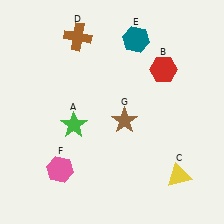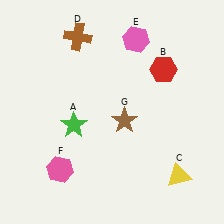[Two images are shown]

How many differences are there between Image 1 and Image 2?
There is 1 difference between the two images.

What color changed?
The hexagon (E) changed from teal in Image 1 to pink in Image 2.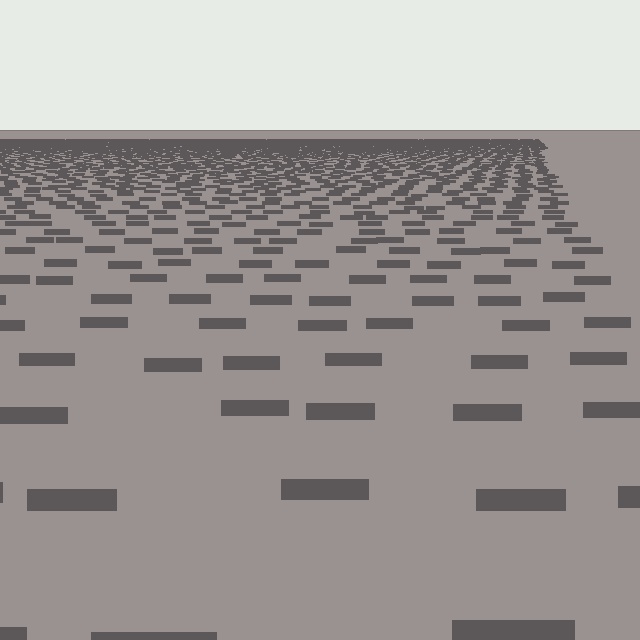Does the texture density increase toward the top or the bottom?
Density increases toward the top.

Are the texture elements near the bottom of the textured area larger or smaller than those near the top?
Larger. Near the bottom, elements are closer to the viewer and appear at a bigger on-screen size.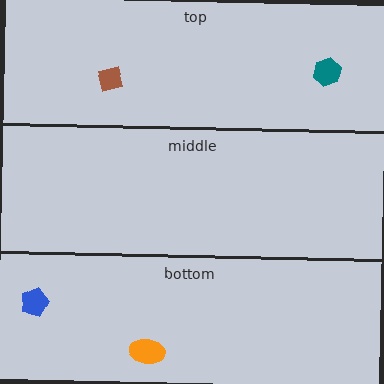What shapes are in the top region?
The brown square, the teal hexagon.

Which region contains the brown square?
The top region.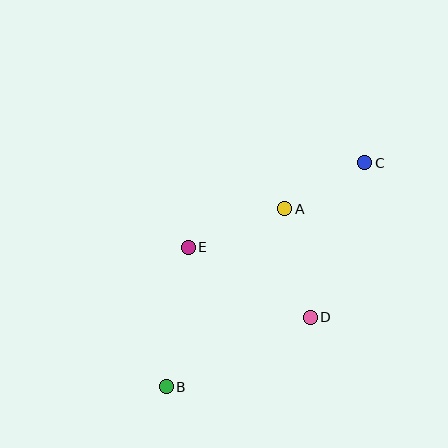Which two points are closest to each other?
Points A and C are closest to each other.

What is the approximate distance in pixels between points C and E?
The distance between C and E is approximately 196 pixels.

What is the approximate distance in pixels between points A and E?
The distance between A and E is approximately 104 pixels.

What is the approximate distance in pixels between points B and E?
The distance between B and E is approximately 141 pixels.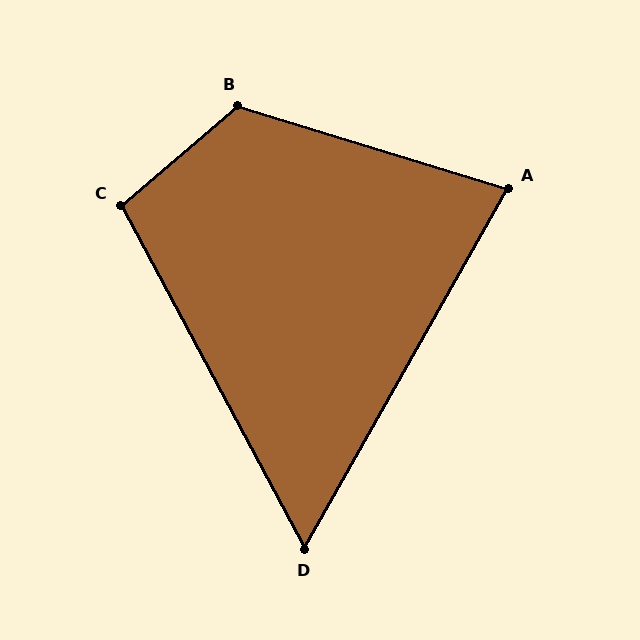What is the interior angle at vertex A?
Approximately 77 degrees (acute).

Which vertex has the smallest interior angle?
D, at approximately 58 degrees.